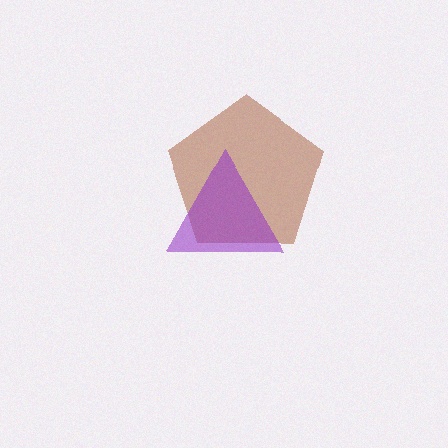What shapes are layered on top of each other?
The layered shapes are: a brown pentagon, a purple triangle.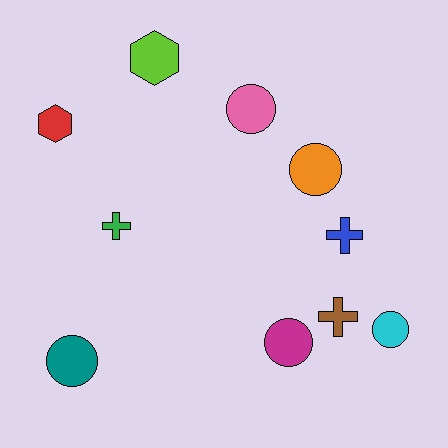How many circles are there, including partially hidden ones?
There are 5 circles.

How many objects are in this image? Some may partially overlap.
There are 10 objects.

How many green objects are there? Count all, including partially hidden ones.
There is 1 green object.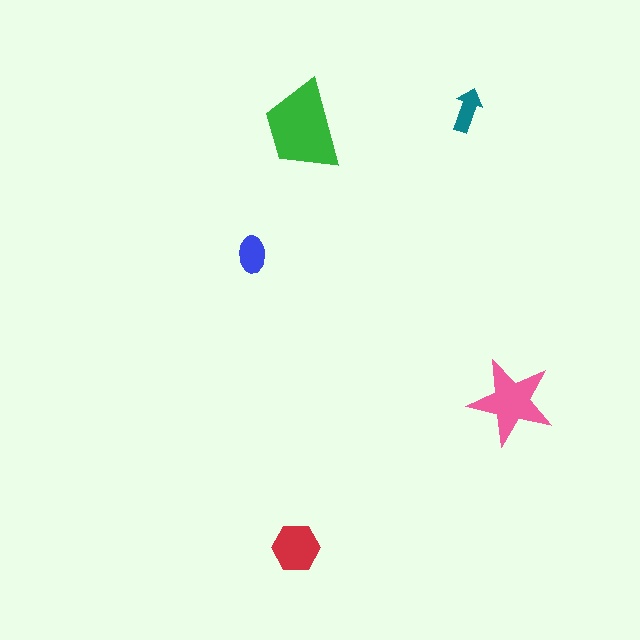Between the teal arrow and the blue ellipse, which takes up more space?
The blue ellipse.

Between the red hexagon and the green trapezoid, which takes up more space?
The green trapezoid.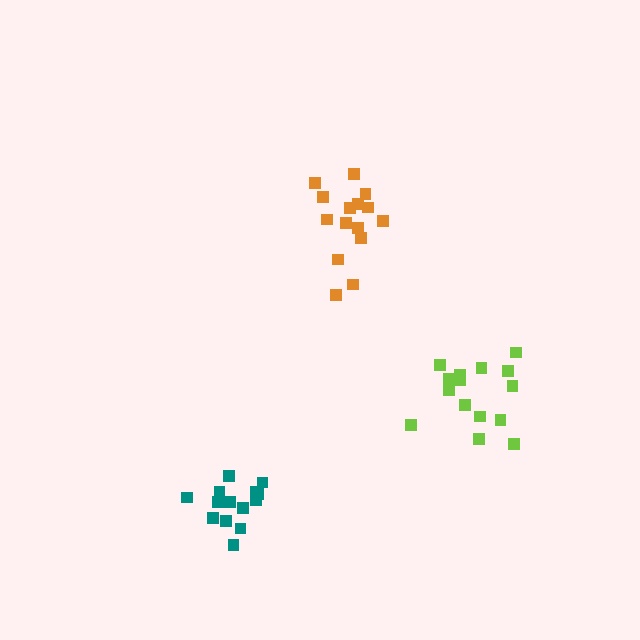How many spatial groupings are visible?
There are 3 spatial groupings.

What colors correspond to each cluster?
The clusters are colored: orange, lime, teal.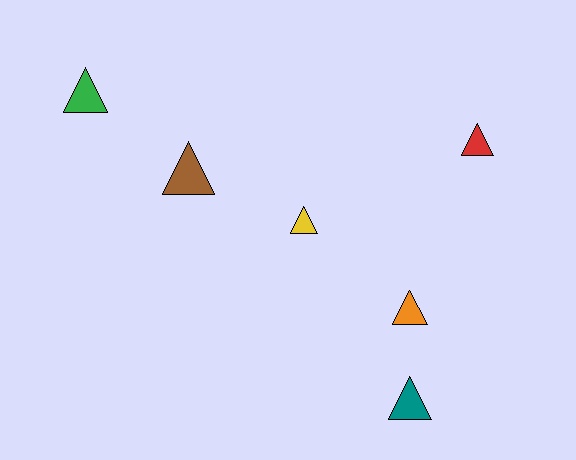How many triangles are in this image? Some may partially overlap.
There are 6 triangles.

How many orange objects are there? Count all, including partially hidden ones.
There is 1 orange object.